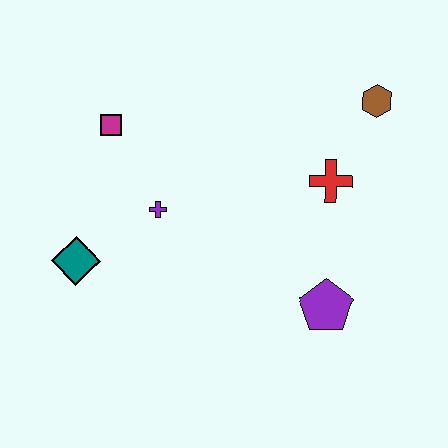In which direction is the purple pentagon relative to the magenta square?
The purple pentagon is to the right of the magenta square.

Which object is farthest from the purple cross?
The brown hexagon is farthest from the purple cross.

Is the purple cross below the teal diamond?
No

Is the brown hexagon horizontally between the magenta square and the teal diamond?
No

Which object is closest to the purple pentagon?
The red cross is closest to the purple pentagon.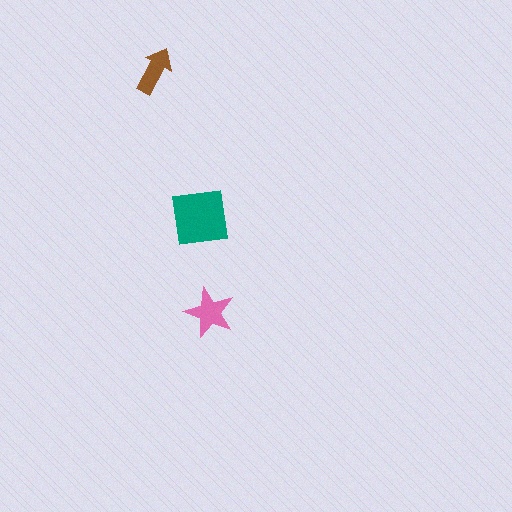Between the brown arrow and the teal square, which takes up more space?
The teal square.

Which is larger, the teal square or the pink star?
The teal square.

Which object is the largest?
The teal square.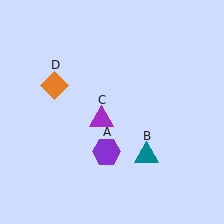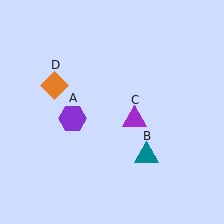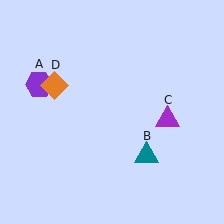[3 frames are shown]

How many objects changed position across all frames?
2 objects changed position: purple hexagon (object A), purple triangle (object C).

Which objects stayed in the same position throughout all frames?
Teal triangle (object B) and orange diamond (object D) remained stationary.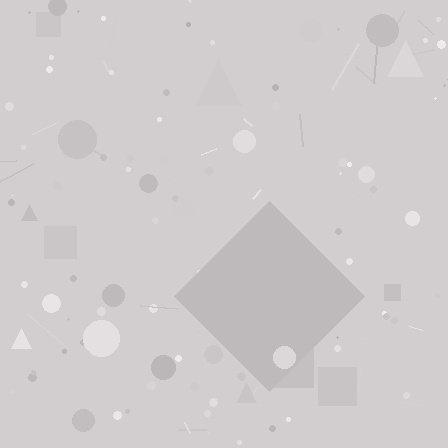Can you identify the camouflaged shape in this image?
The camouflaged shape is a diamond.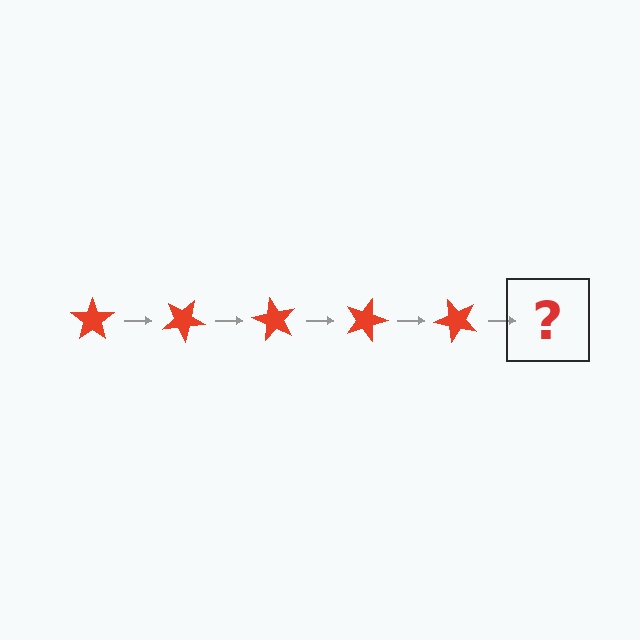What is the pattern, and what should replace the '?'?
The pattern is that the star rotates 30 degrees each step. The '?' should be a red star rotated 150 degrees.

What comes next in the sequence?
The next element should be a red star rotated 150 degrees.